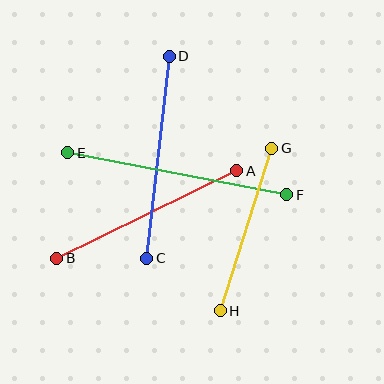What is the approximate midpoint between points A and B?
The midpoint is at approximately (147, 214) pixels.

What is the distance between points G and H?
The distance is approximately 170 pixels.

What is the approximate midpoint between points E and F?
The midpoint is at approximately (177, 174) pixels.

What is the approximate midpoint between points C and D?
The midpoint is at approximately (158, 157) pixels.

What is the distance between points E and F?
The distance is approximately 223 pixels.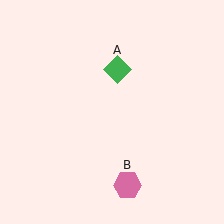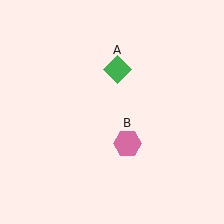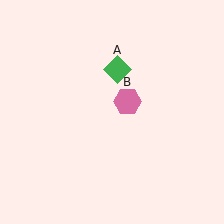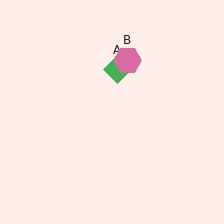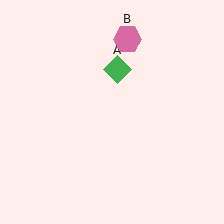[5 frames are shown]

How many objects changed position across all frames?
1 object changed position: pink hexagon (object B).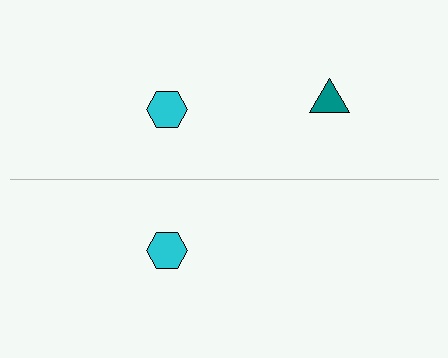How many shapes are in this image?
There are 3 shapes in this image.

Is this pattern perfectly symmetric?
No, the pattern is not perfectly symmetric. A teal triangle is missing from the bottom side.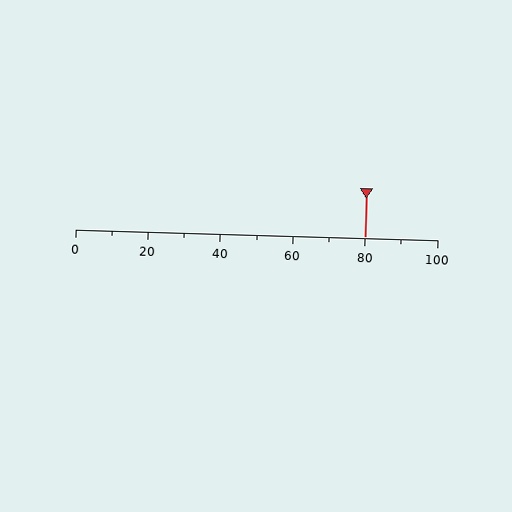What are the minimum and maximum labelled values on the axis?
The axis runs from 0 to 100.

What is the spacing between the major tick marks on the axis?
The major ticks are spaced 20 apart.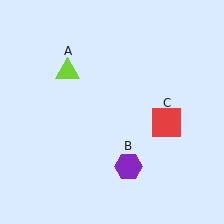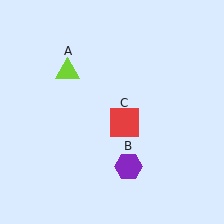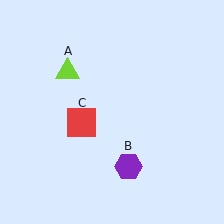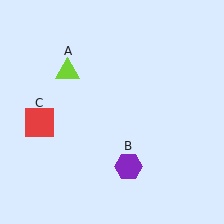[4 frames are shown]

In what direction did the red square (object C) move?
The red square (object C) moved left.